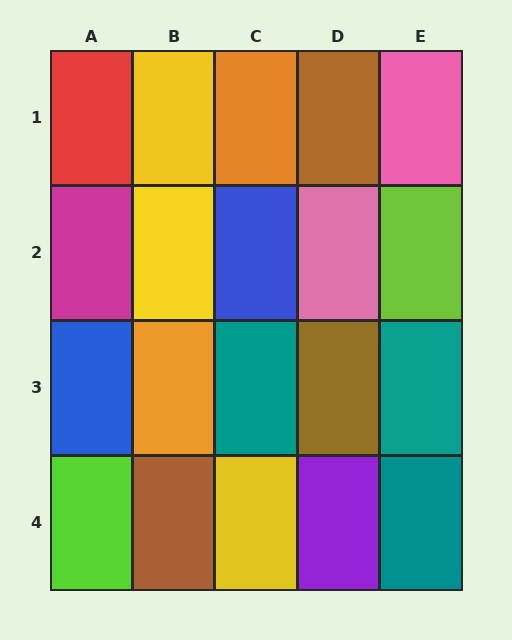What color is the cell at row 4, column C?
Yellow.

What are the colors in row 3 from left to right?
Blue, orange, teal, brown, teal.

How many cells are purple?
1 cell is purple.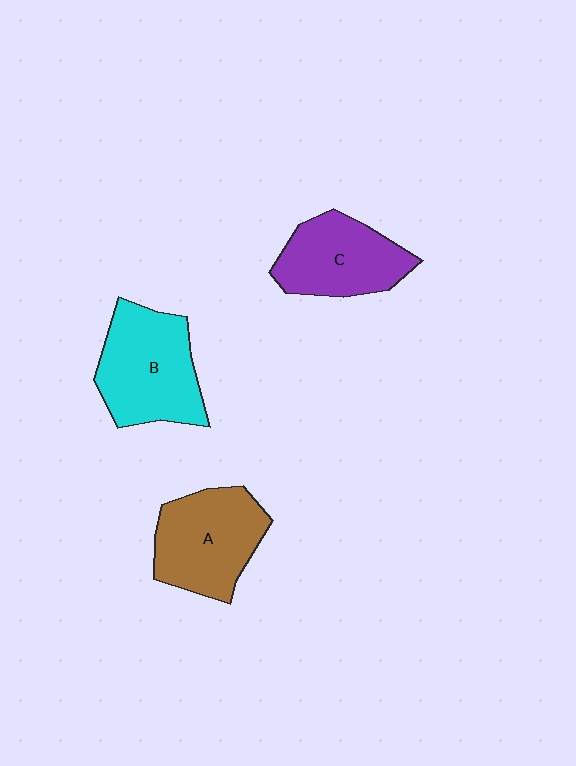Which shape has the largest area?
Shape B (cyan).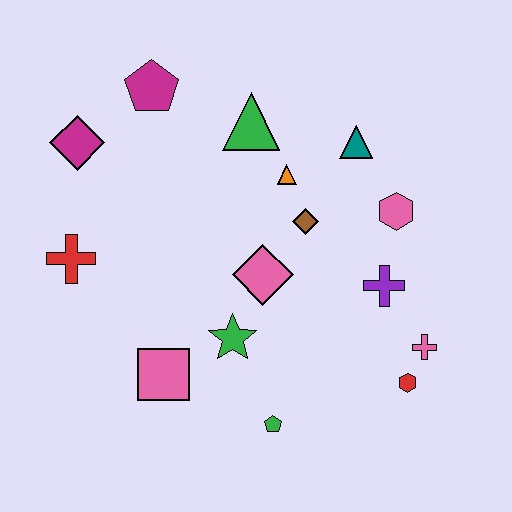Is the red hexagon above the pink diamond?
No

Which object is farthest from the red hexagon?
The magenta diamond is farthest from the red hexagon.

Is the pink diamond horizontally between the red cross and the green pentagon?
Yes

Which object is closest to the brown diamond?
The orange triangle is closest to the brown diamond.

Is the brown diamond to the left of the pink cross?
Yes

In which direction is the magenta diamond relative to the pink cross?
The magenta diamond is to the left of the pink cross.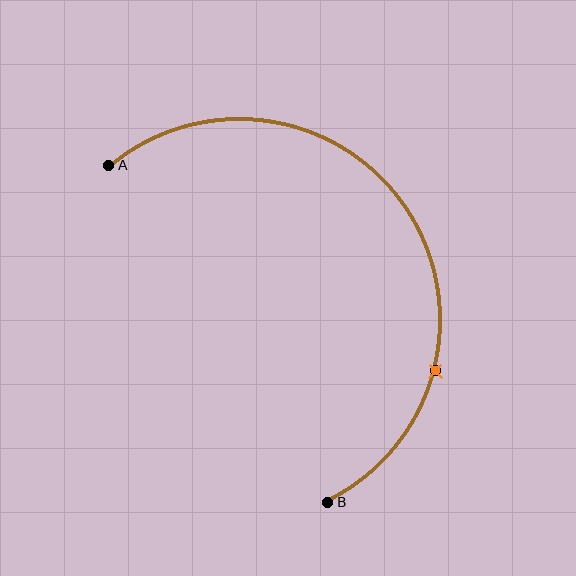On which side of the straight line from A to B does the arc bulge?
The arc bulges to the right of the straight line connecting A and B.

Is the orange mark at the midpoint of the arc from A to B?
No. The orange mark lies on the arc but is closer to endpoint B. The arc midpoint would be at the point on the curve equidistant along the arc from both A and B.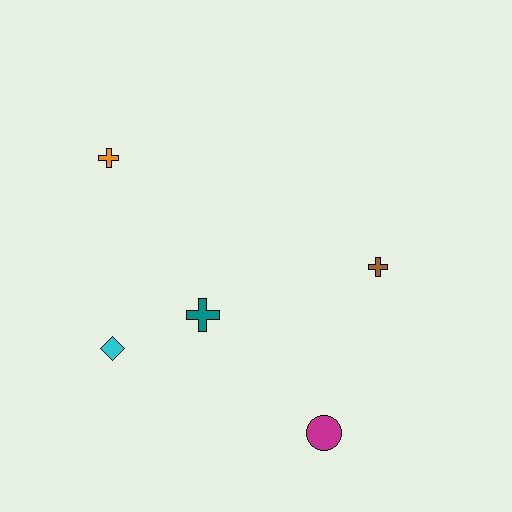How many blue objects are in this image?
There are no blue objects.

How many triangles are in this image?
There are no triangles.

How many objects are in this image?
There are 5 objects.